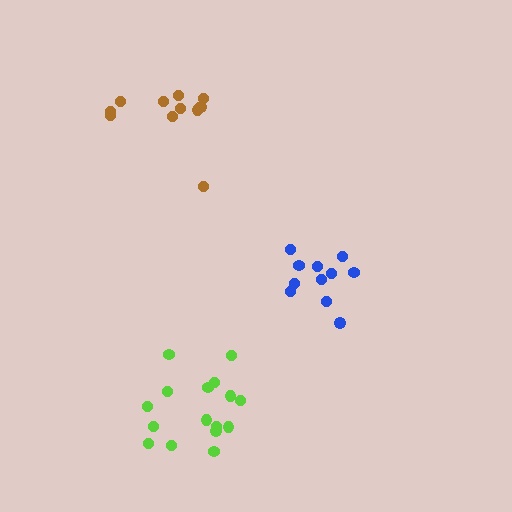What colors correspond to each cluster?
The clusters are colored: blue, brown, lime.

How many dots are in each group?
Group 1: 11 dots, Group 2: 11 dots, Group 3: 16 dots (38 total).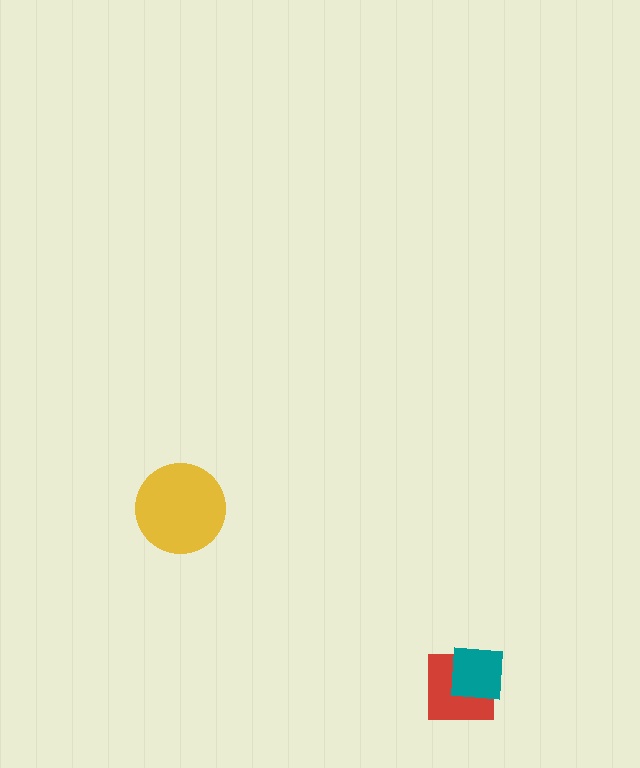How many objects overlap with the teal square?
1 object overlaps with the teal square.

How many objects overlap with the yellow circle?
0 objects overlap with the yellow circle.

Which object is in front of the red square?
The teal square is in front of the red square.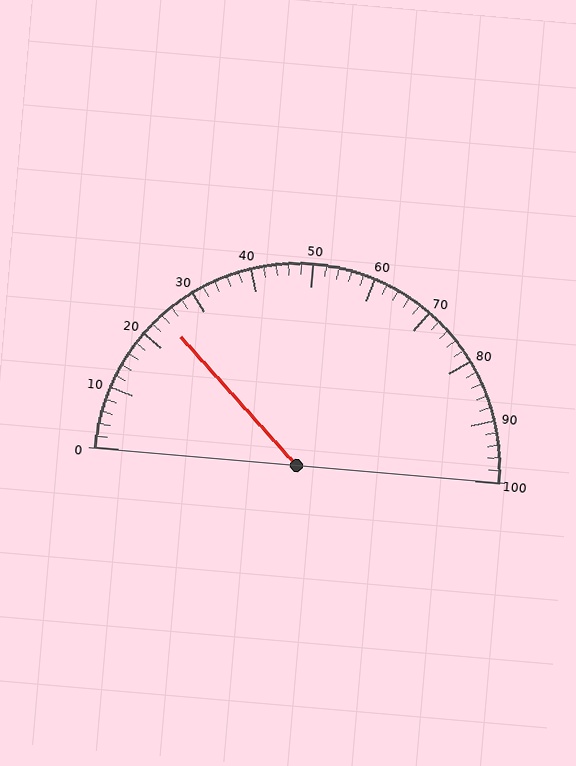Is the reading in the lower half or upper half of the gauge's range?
The reading is in the lower half of the range (0 to 100).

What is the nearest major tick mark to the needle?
The nearest major tick mark is 20.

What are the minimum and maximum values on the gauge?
The gauge ranges from 0 to 100.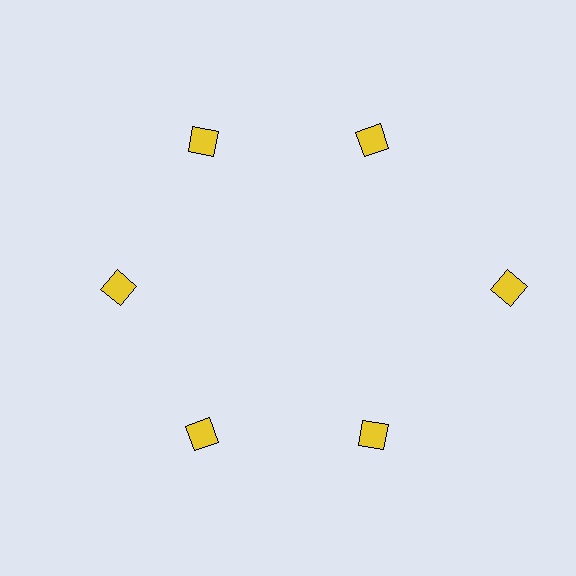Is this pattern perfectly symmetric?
No. The 6 yellow squares are arranged in a ring, but one element near the 3 o'clock position is pushed outward from the center, breaking the 6-fold rotational symmetry.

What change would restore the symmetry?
The symmetry would be restored by moving it inward, back onto the ring so that all 6 squares sit at equal angles and equal distance from the center.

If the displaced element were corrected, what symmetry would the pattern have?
It would have 6-fold rotational symmetry — the pattern would map onto itself every 60 degrees.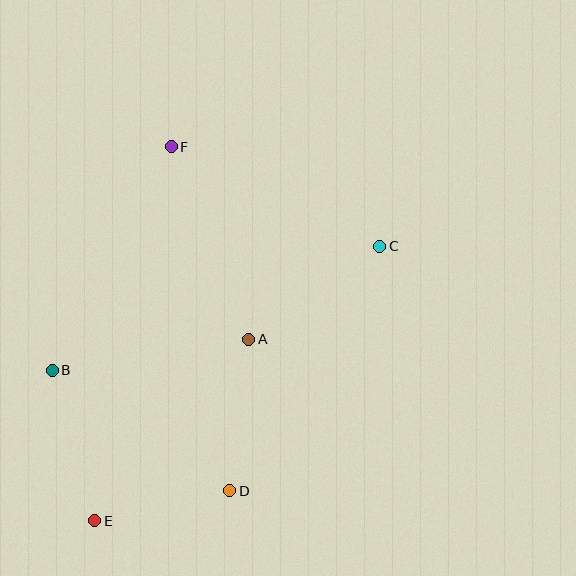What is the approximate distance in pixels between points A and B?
The distance between A and B is approximately 199 pixels.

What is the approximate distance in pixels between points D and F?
The distance between D and F is approximately 349 pixels.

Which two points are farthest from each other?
Points C and E are farthest from each other.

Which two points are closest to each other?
Points D and E are closest to each other.